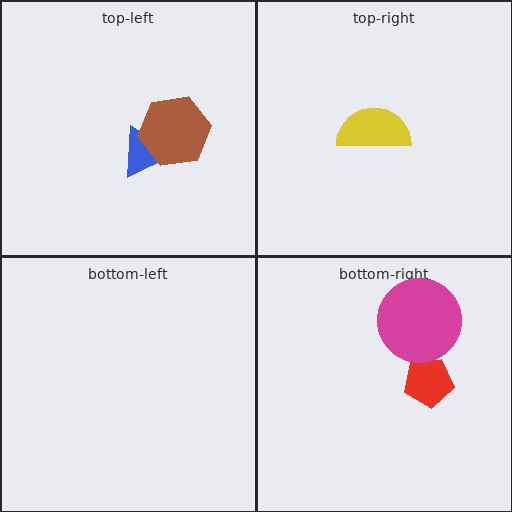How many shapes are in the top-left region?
2.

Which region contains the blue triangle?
The top-left region.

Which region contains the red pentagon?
The bottom-right region.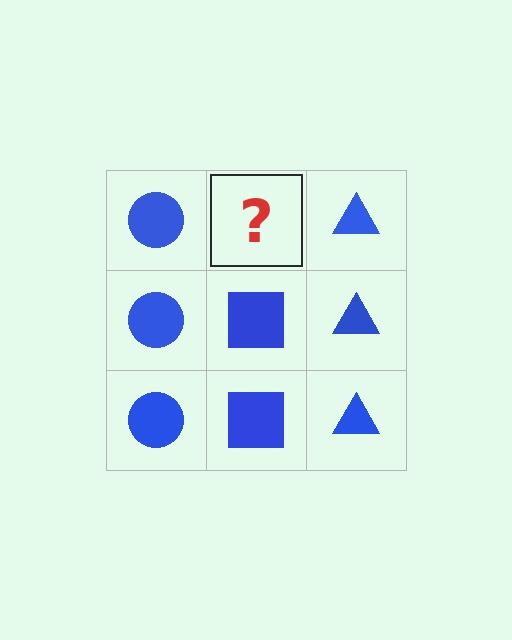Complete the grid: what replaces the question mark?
The question mark should be replaced with a blue square.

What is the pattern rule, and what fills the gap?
The rule is that each column has a consistent shape. The gap should be filled with a blue square.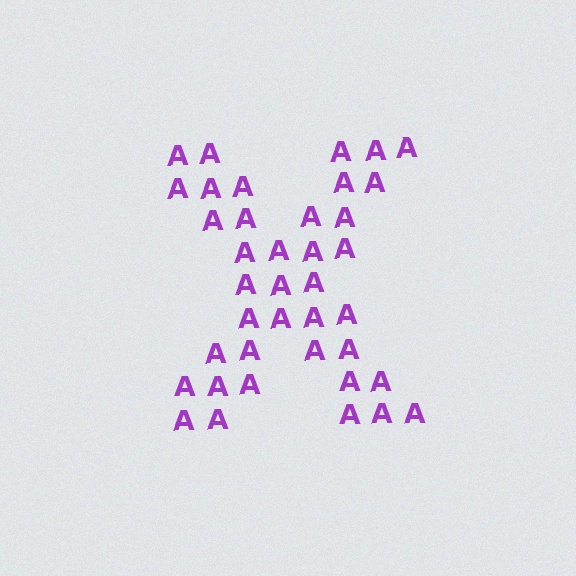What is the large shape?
The large shape is the letter X.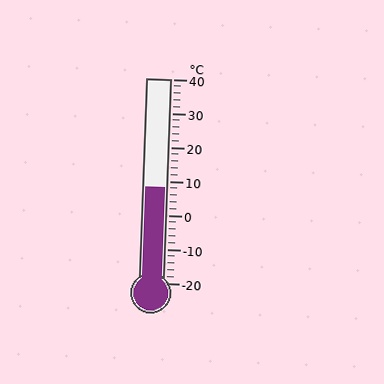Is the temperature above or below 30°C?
The temperature is below 30°C.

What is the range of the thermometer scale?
The thermometer scale ranges from -20°C to 40°C.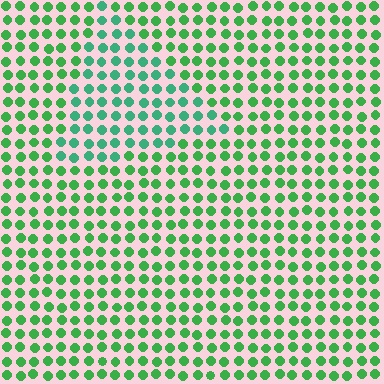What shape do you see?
I see a triangle.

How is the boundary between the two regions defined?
The boundary is defined purely by a slight shift in hue (about 27 degrees). Spacing, size, and orientation are identical on both sides.